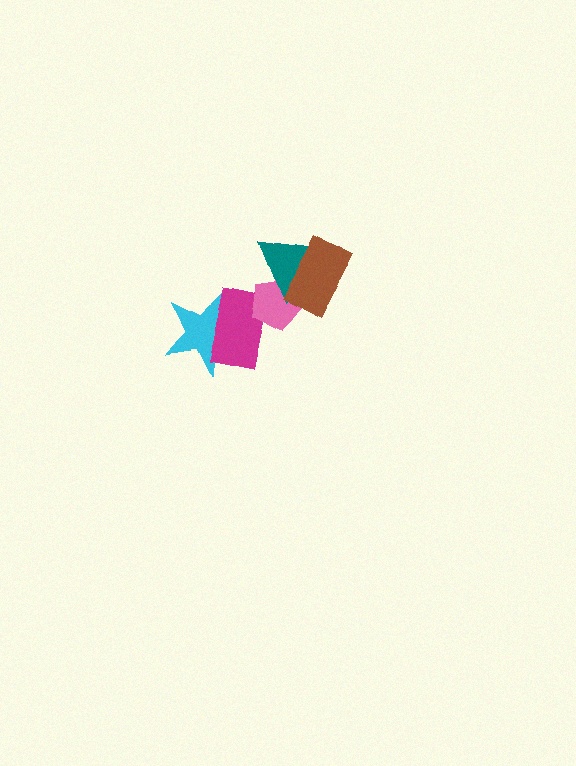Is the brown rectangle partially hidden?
No, no other shape covers it.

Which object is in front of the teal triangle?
The brown rectangle is in front of the teal triangle.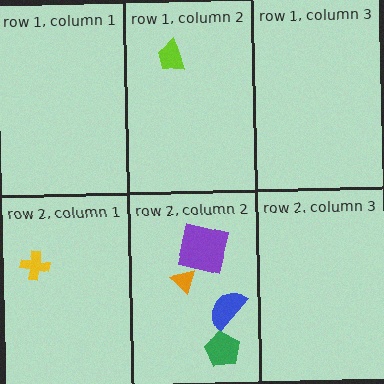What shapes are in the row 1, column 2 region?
The lime trapezoid.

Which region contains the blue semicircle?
The row 2, column 2 region.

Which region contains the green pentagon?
The row 2, column 2 region.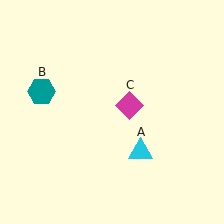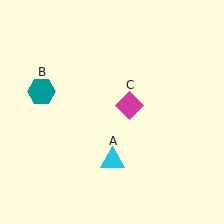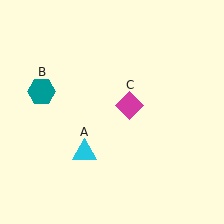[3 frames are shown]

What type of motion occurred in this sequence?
The cyan triangle (object A) rotated clockwise around the center of the scene.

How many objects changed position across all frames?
1 object changed position: cyan triangle (object A).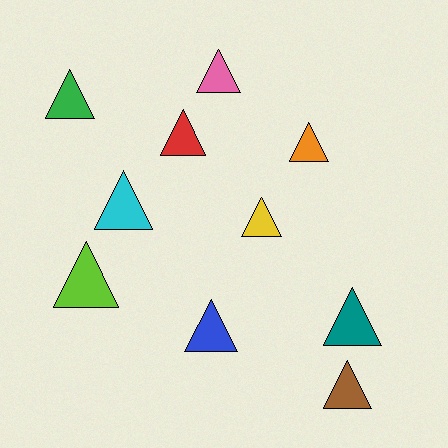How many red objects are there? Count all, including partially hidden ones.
There is 1 red object.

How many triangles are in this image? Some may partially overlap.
There are 10 triangles.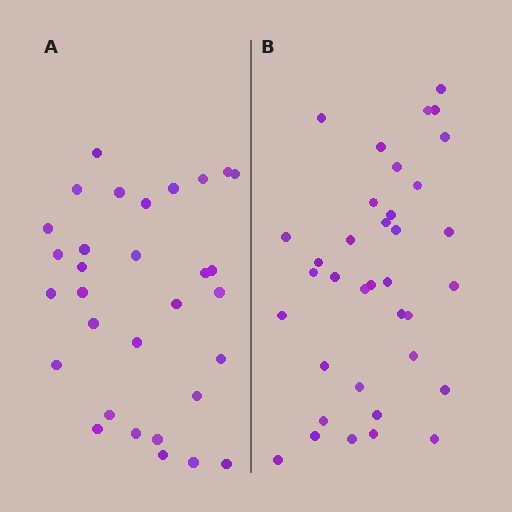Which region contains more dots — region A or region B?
Region B (the right region) has more dots.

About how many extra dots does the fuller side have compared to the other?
Region B has about 5 more dots than region A.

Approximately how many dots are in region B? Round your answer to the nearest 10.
About 40 dots. (The exact count is 36, which rounds to 40.)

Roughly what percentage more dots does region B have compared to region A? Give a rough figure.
About 15% more.